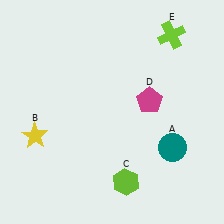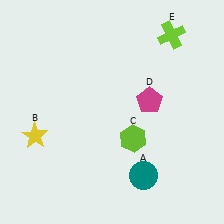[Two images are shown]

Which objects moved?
The objects that moved are: the teal circle (A), the lime hexagon (C).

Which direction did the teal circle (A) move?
The teal circle (A) moved down.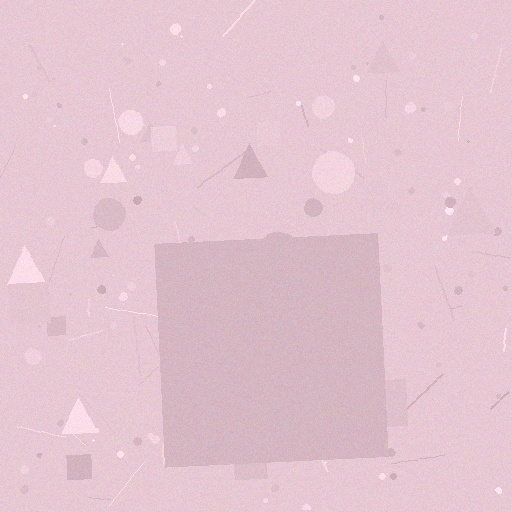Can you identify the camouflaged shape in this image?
The camouflaged shape is a square.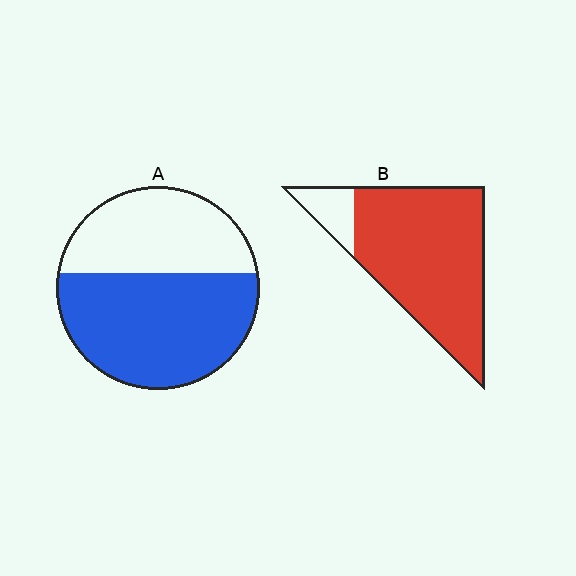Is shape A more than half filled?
Yes.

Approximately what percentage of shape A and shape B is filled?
A is approximately 60% and B is approximately 85%.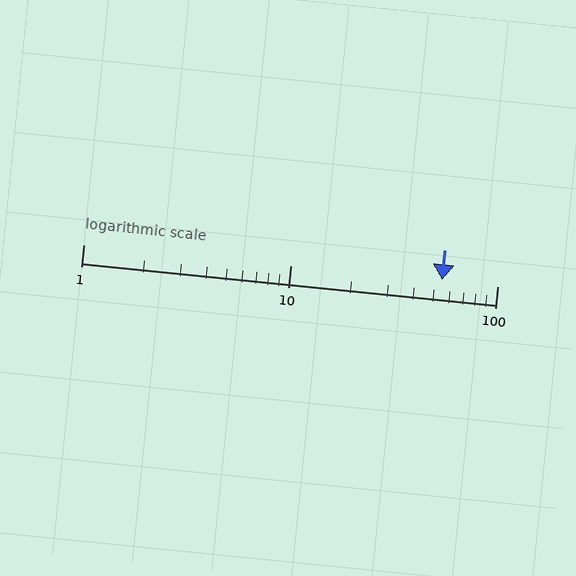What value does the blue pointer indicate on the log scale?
The pointer indicates approximately 54.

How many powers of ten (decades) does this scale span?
The scale spans 2 decades, from 1 to 100.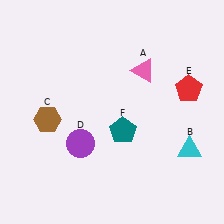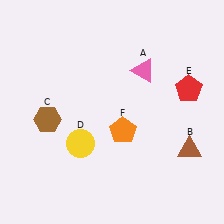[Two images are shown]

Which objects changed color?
B changed from cyan to brown. D changed from purple to yellow. F changed from teal to orange.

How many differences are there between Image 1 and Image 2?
There are 3 differences between the two images.